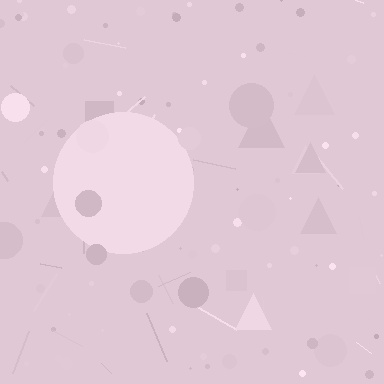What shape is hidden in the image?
A circle is hidden in the image.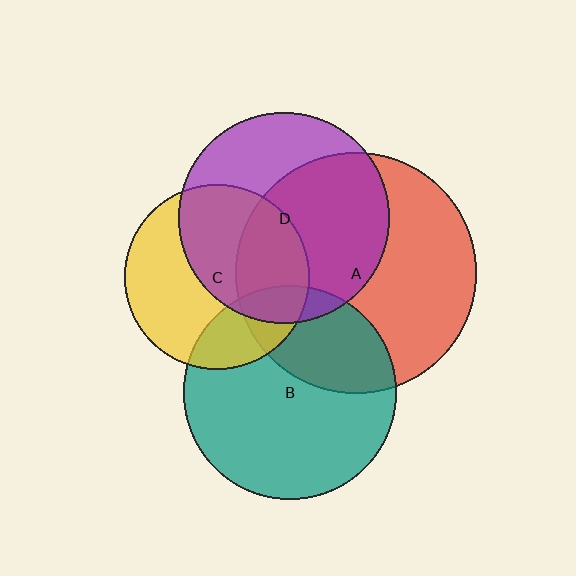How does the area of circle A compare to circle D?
Approximately 1.3 times.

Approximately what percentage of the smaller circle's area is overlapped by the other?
Approximately 10%.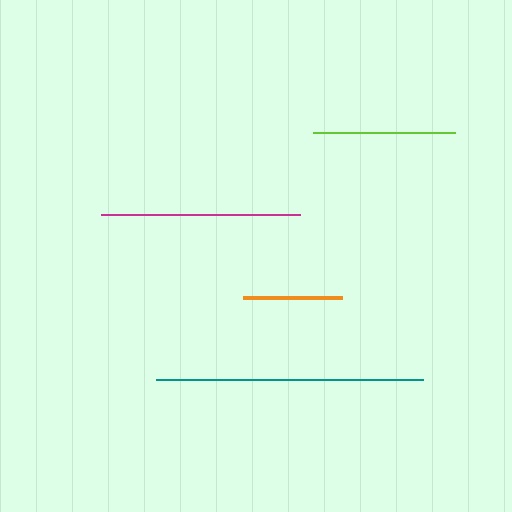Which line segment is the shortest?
The orange line is the shortest at approximately 99 pixels.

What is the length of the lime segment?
The lime segment is approximately 142 pixels long.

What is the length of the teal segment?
The teal segment is approximately 267 pixels long.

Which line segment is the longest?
The teal line is the longest at approximately 267 pixels.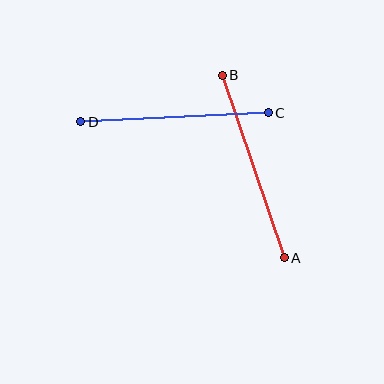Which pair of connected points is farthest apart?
Points A and B are farthest apart.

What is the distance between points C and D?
The distance is approximately 188 pixels.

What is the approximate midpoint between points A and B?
The midpoint is at approximately (253, 167) pixels.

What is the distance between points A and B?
The distance is approximately 193 pixels.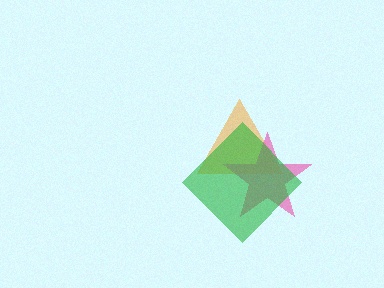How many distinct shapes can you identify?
There are 3 distinct shapes: an orange triangle, a pink star, a green diamond.